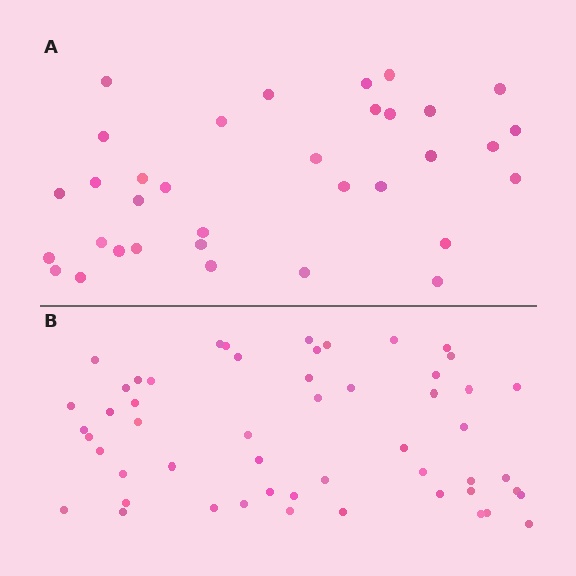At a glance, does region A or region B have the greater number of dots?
Region B (the bottom region) has more dots.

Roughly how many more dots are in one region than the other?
Region B has approximately 20 more dots than region A.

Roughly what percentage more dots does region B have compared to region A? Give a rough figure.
About 55% more.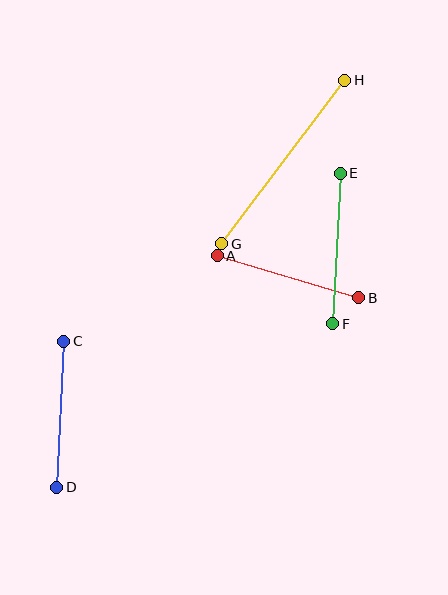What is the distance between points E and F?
The distance is approximately 151 pixels.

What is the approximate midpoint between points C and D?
The midpoint is at approximately (60, 414) pixels.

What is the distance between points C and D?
The distance is approximately 146 pixels.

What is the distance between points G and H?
The distance is approximately 205 pixels.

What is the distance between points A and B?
The distance is approximately 148 pixels.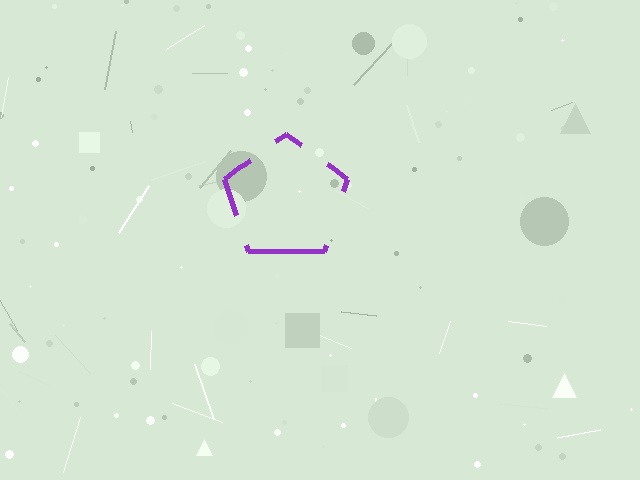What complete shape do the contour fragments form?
The contour fragments form a pentagon.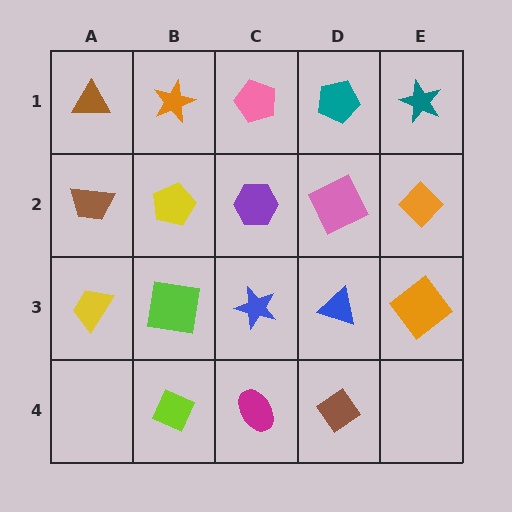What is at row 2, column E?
An orange diamond.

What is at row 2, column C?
A purple hexagon.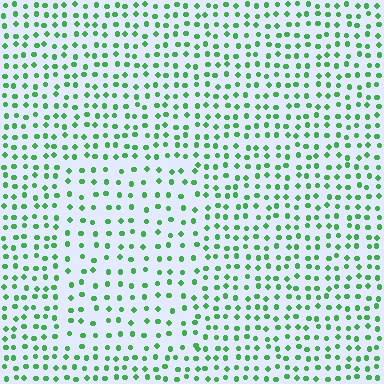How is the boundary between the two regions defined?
The boundary is defined by a change in element density (approximately 1.6x ratio). All elements are the same color, size, and shape.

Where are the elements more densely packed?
The elements are more densely packed outside the rectangle boundary.